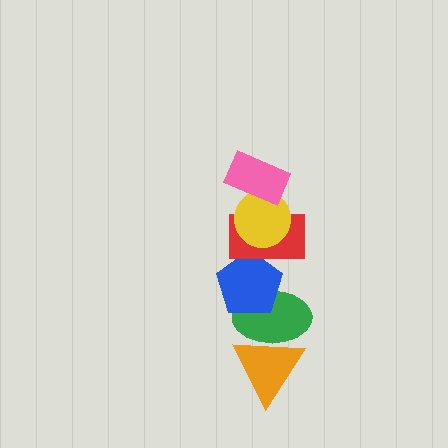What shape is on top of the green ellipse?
The blue pentagon is on top of the green ellipse.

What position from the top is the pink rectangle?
The pink rectangle is 1st from the top.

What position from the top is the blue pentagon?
The blue pentagon is 4th from the top.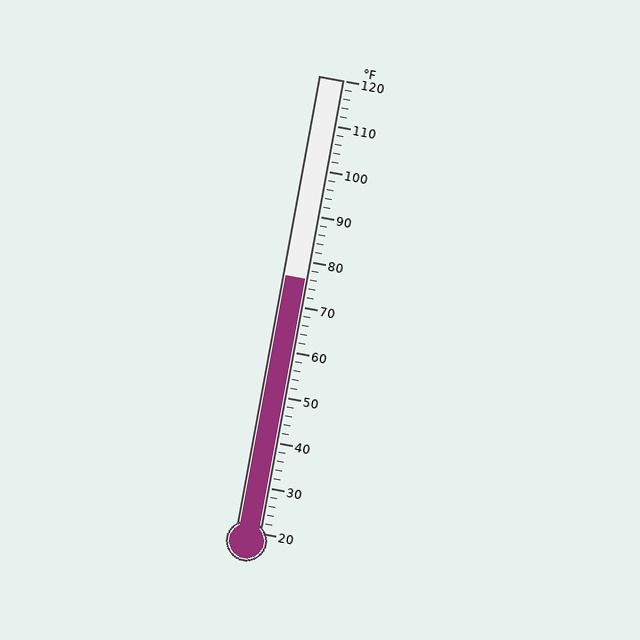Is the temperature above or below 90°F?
The temperature is below 90°F.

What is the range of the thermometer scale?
The thermometer scale ranges from 20°F to 120°F.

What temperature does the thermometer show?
The thermometer shows approximately 76°F.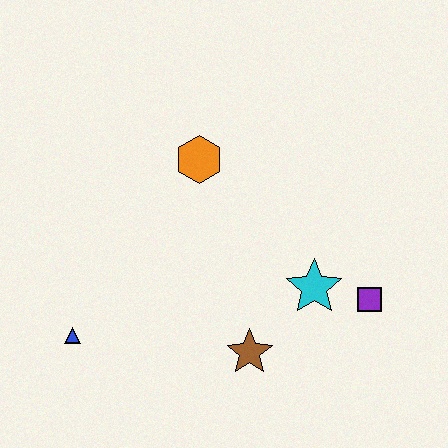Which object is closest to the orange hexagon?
The cyan star is closest to the orange hexagon.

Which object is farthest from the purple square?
The blue triangle is farthest from the purple square.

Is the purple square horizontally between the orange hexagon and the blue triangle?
No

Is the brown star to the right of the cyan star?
No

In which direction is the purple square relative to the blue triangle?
The purple square is to the right of the blue triangle.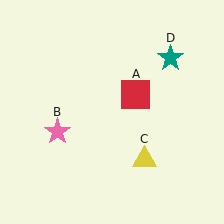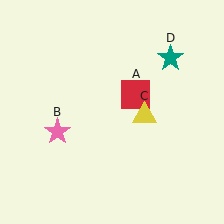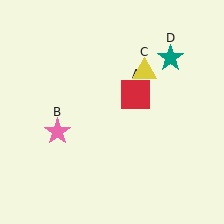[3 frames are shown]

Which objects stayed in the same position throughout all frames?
Red square (object A) and pink star (object B) and teal star (object D) remained stationary.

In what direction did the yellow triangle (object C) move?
The yellow triangle (object C) moved up.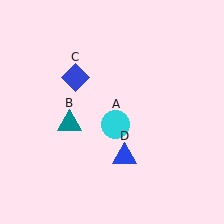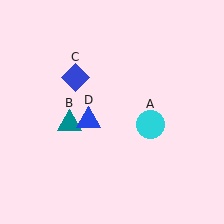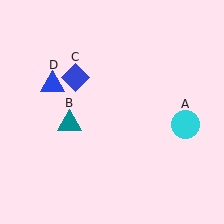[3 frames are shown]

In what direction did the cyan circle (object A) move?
The cyan circle (object A) moved right.